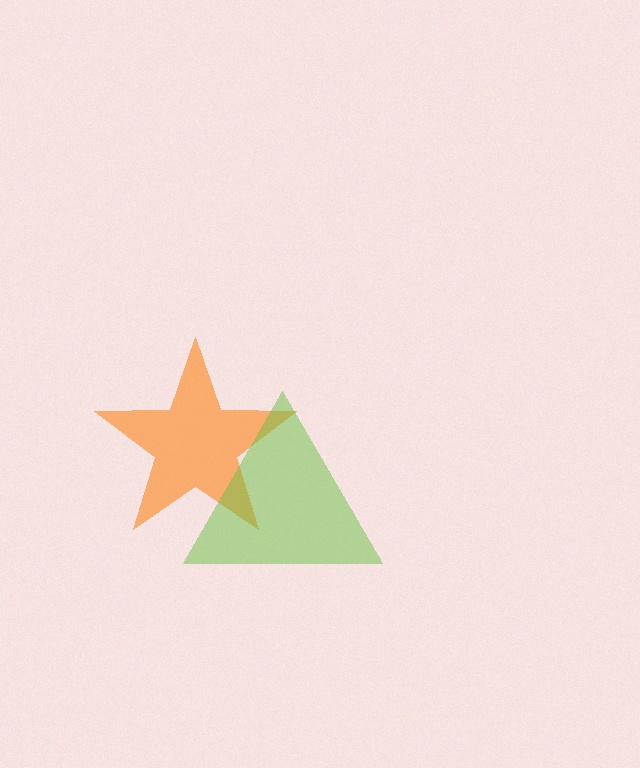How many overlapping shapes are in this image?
There are 2 overlapping shapes in the image.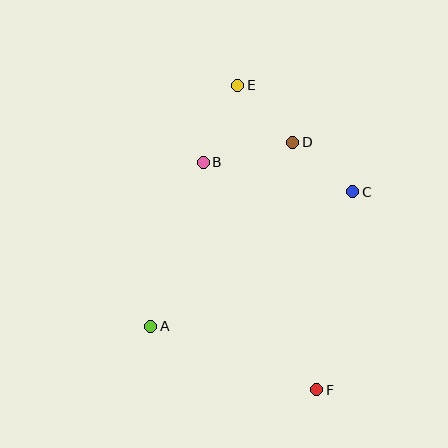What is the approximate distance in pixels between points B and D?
The distance between B and D is approximately 92 pixels.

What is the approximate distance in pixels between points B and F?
The distance between B and F is approximately 254 pixels.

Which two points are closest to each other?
Points C and D are closest to each other.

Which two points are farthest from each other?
Points E and F are farthest from each other.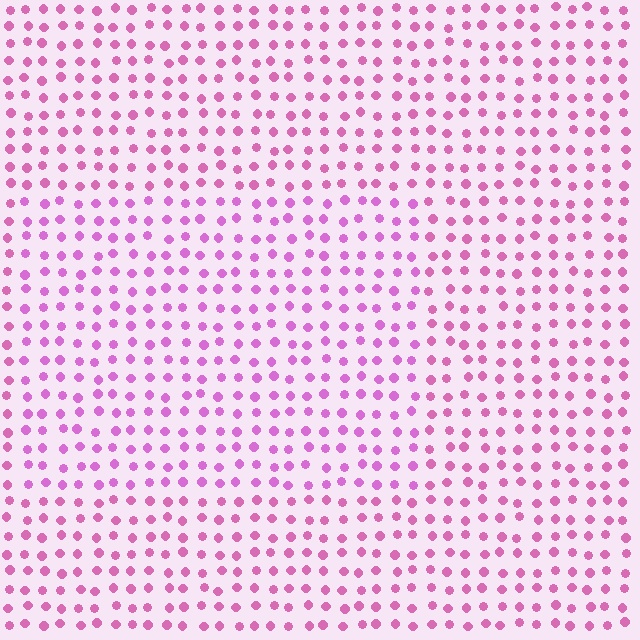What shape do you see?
I see a rectangle.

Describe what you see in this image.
The image is filled with small pink elements in a uniform arrangement. A rectangle-shaped region is visible where the elements are tinted to a slightly different hue, forming a subtle color boundary.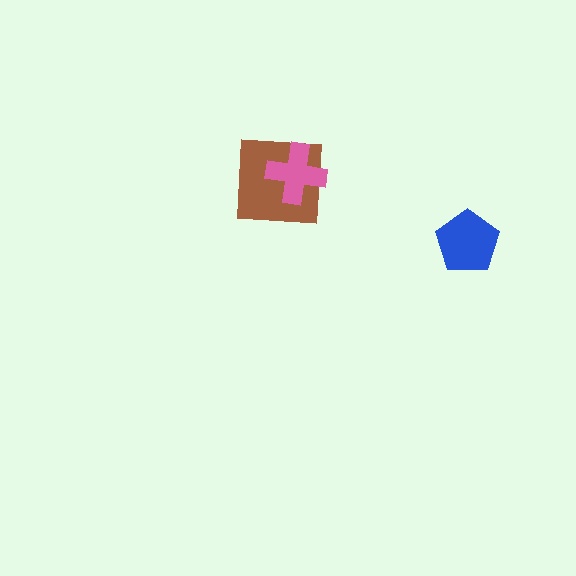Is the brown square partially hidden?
Yes, it is partially covered by another shape.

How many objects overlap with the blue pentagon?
0 objects overlap with the blue pentagon.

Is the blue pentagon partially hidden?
No, no other shape covers it.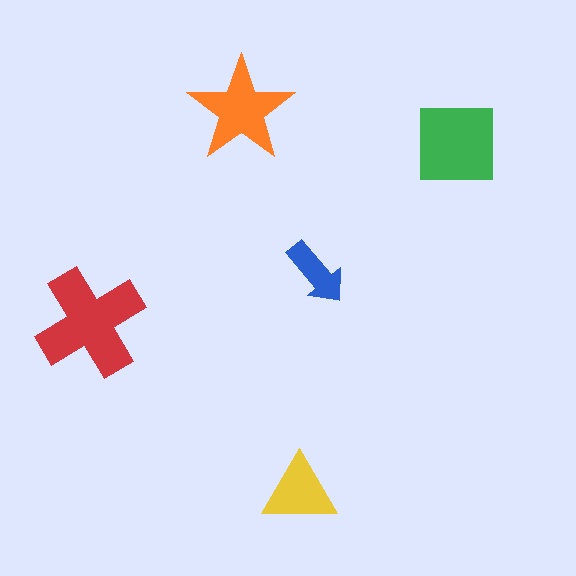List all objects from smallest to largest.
The blue arrow, the yellow triangle, the orange star, the green square, the red cross.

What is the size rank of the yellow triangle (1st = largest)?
4th.